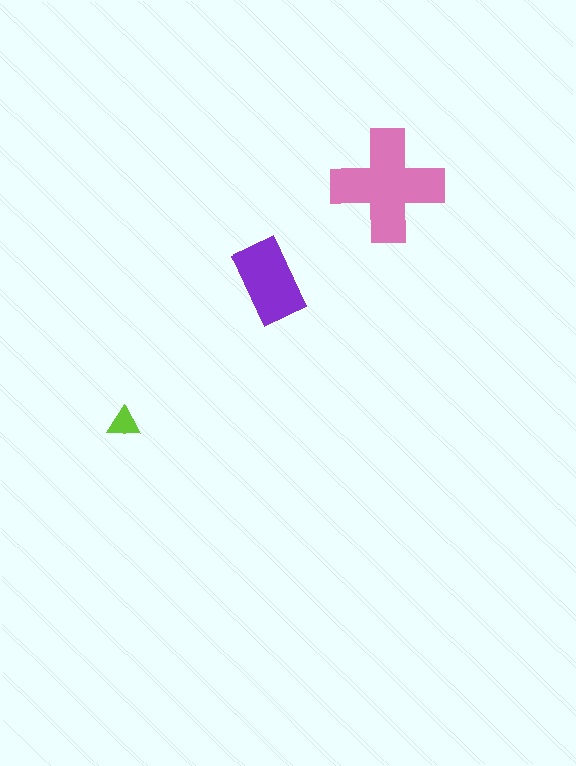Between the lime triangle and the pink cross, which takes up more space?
The pink cross.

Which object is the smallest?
The lime triangle.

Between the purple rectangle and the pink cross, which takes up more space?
The pink cross.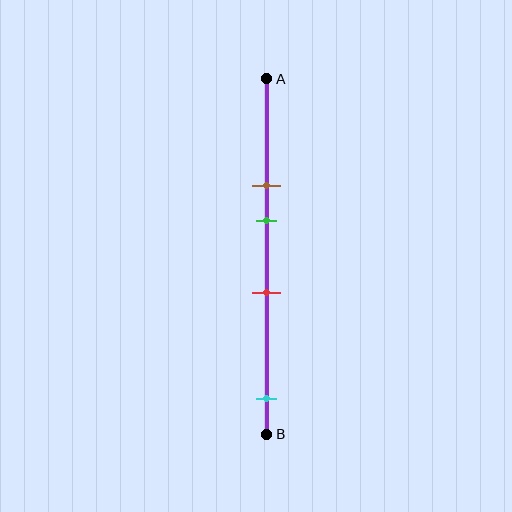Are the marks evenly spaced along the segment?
No, the marks are not evenly spaced.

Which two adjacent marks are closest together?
The brown and green marks are the closest adjacent pair.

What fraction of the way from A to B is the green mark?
The green mark is approximately 40% (0.4) of the way from A to B.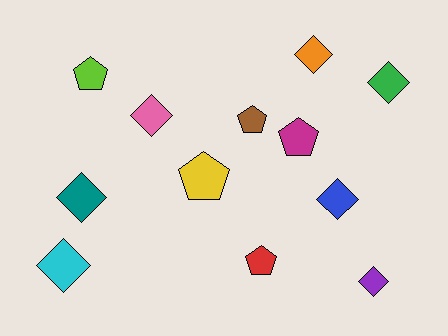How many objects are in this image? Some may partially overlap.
There are 12 objects.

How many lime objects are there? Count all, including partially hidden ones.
There is 1 lime object.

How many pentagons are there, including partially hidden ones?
There are 5 pentagons.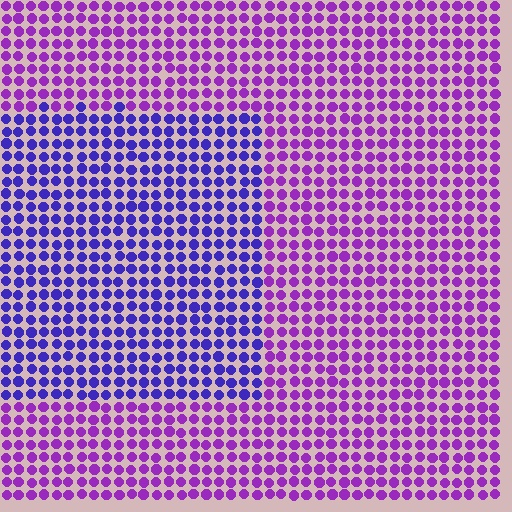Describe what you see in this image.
The image is filled with small purple elements in a uniform arrangement. A rectangle-shaped region is visible where the elements are tinted to a slightly different hue, forming a subtle color boundary.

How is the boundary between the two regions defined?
The boundary is defined purely by a slight shift in hue (about 38 degrees). Spacing, size, and orientation are identical on both sides.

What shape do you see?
I see a rectangle.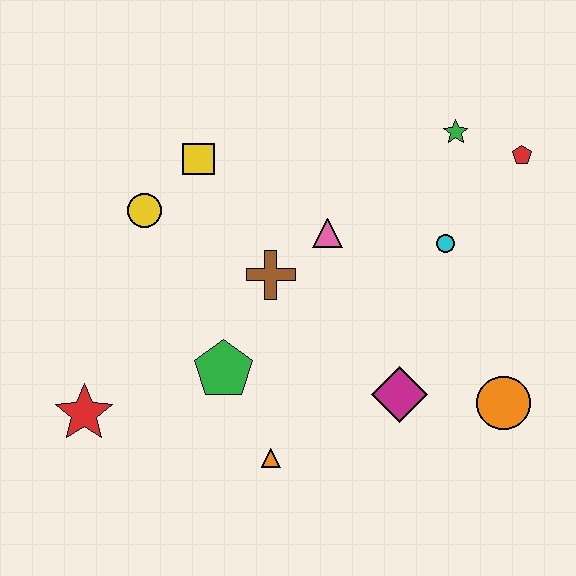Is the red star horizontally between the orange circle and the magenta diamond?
No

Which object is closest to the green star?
The red pentagon is closest to the green star.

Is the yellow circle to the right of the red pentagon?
No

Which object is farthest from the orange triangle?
The red pentagon is farthest from the orange triangle.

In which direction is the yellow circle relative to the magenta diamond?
The yellow circle is to the left of the magenta diamond.